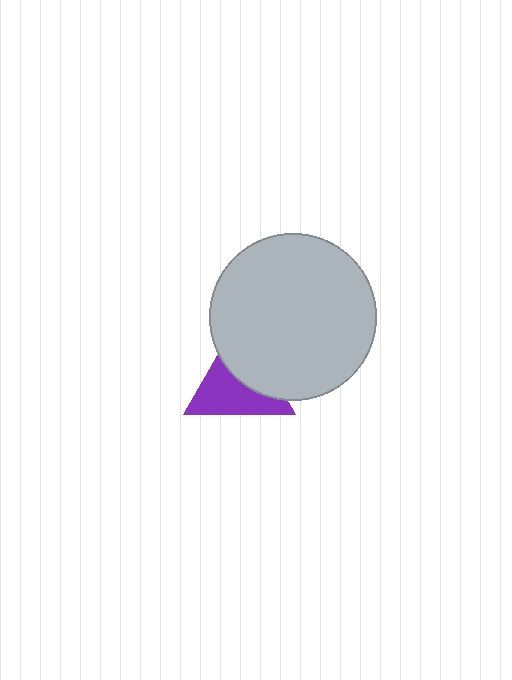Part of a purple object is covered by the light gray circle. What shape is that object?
It is a triangle.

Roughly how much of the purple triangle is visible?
About half of it is visible (roughly 56%).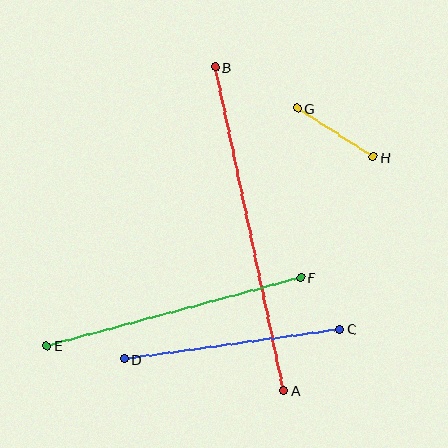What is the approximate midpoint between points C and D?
The midpoint is at approximately (232, 344) pixels.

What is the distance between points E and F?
The distance is approximately 263 pixels.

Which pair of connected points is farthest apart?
Points A and B are farthest apart.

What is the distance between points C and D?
The distance is approximately 217 pixels.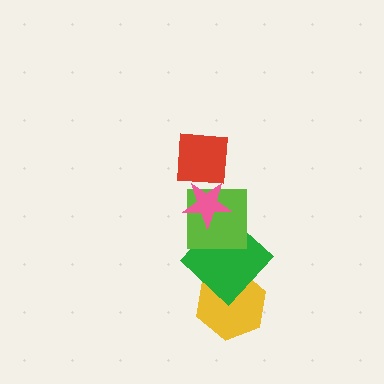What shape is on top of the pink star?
The red square is on top of the pink star.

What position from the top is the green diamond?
The green diamond is 4th from the top.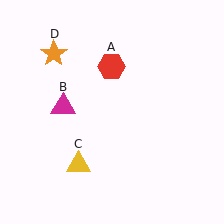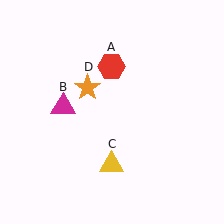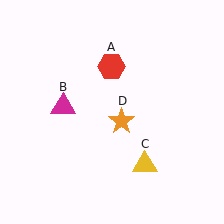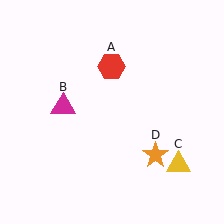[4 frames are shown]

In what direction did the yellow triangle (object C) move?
The yellow triangle (object C) moved right.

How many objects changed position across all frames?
2 objects changed position: yellow triangle (object C), orange star (object D).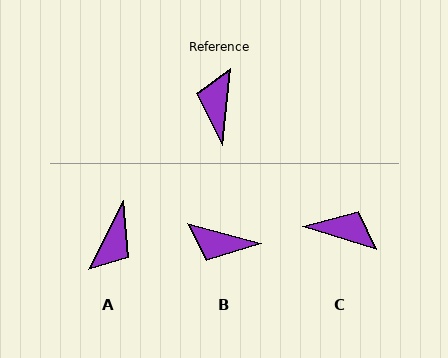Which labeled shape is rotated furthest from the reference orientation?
A, about 159 degrees away.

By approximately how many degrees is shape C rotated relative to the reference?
Approximately 101 degrees clockwise.